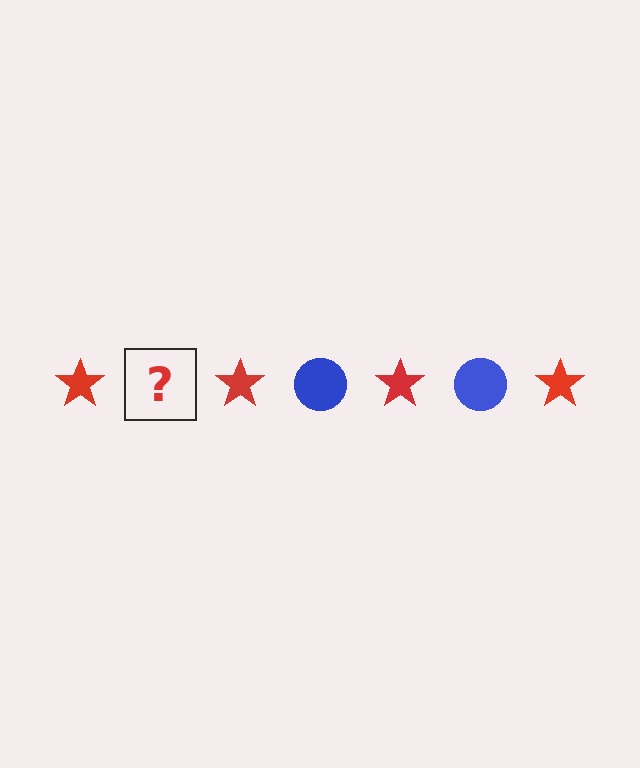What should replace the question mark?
The question mark should be replaced with a blue circle.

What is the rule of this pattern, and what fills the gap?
The rule is that the pattern alternates between red star and blue circle. The gap should be filled with a blue circle.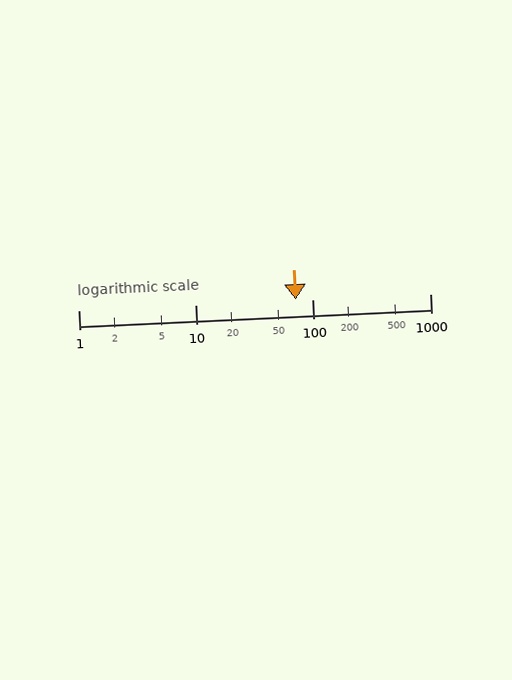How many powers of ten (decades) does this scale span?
The scale spans 3 decades, from 1 to 1000.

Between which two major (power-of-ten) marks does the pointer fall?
The pointer is between 10 and 100.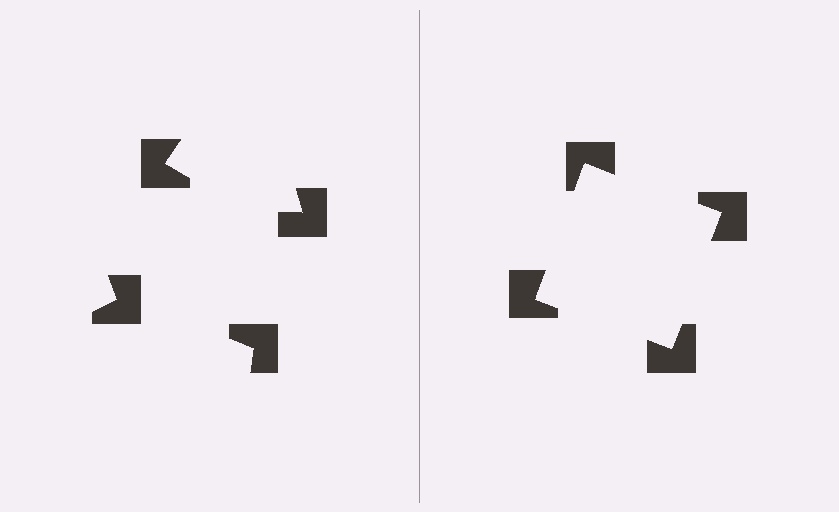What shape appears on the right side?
An illusory square.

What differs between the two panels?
The notched squares are positioned identically on both sides; only the wedge orientations differ. On the right they align to a square; on the left they are misaligned.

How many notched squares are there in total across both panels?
8 — 4 on each side.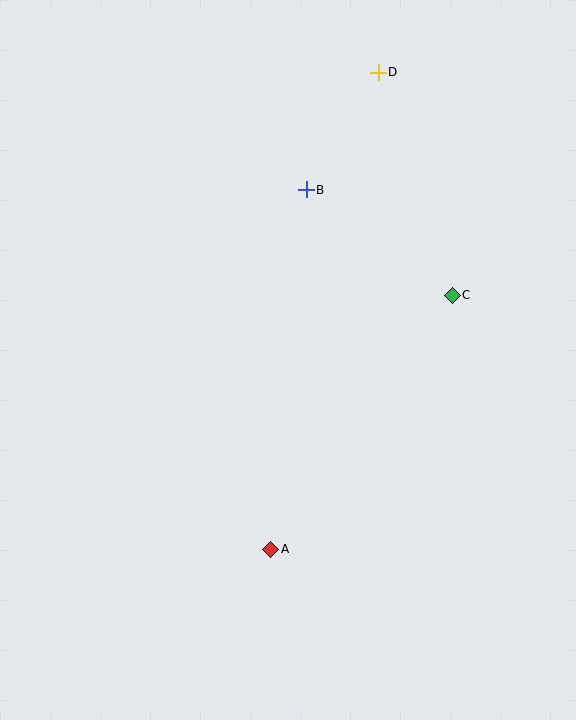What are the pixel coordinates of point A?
Point A is at (271, 549).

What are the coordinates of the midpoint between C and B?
The midpoint between C and B is at (379, 242).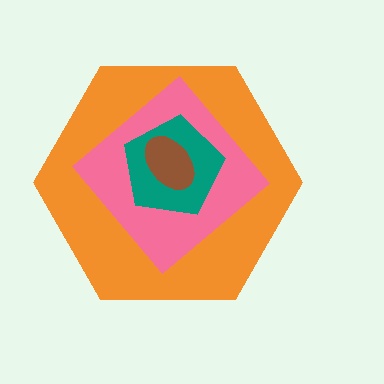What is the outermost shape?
The orange hexagon.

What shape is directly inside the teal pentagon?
The brown ellipse.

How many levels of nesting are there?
4.